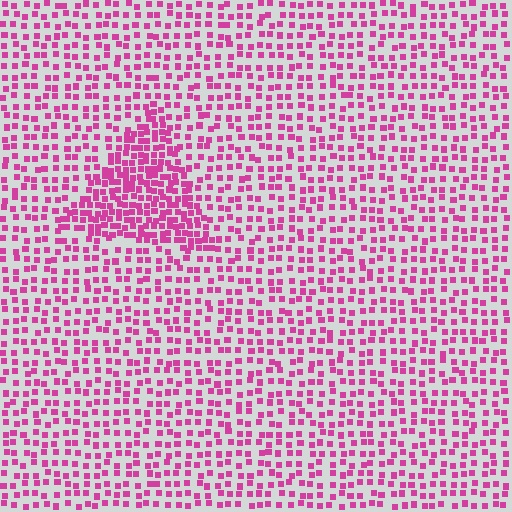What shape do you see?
I see a triangle.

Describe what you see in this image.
The image contains small magenta elements arranged at two different densities. A triangle-shaped region is visible where the elements are more densely packed than the surrounding area.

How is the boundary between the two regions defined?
The boundary is defined by a change in element density (approximately 2.0x ratio). All elements are the same color, size, and shape.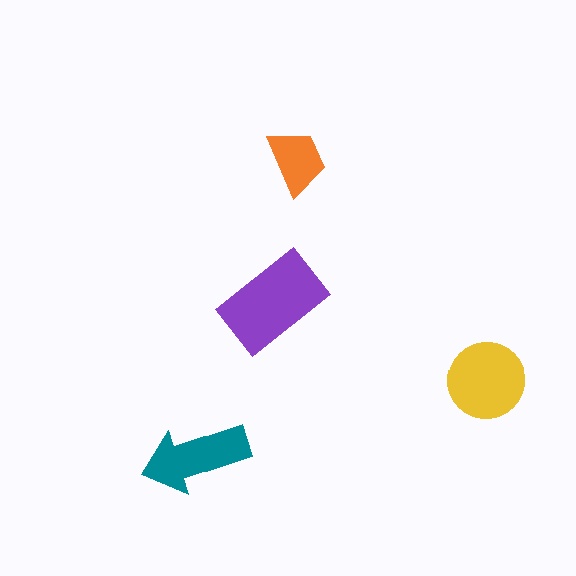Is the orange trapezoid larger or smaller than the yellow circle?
Smaller.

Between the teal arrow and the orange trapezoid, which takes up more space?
The teal arrow.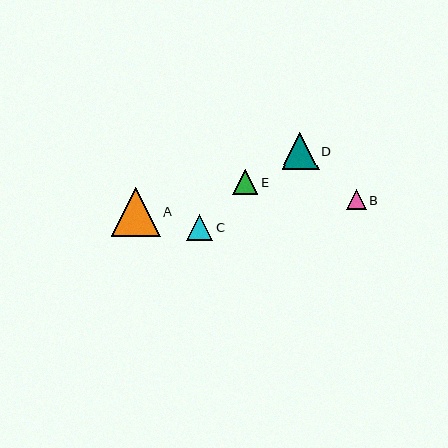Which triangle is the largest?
Triangle A is the largest with a size of approximately 49 pixels.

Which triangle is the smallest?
Triangle B is the smallest with a size of approximately 20 pixels.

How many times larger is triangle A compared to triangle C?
Triangle A is approximately 1.9 times the size of triangle C.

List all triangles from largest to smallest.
From largest to smallest: A, D, C, E, B.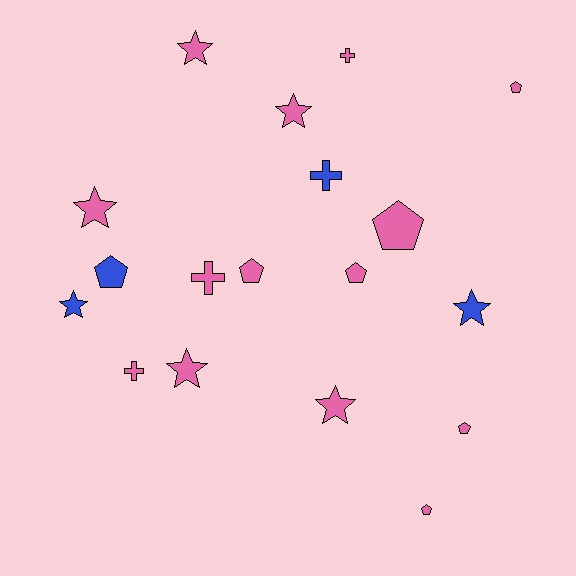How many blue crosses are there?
There is 1 blue cross.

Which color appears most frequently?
Pink, with 14 objects.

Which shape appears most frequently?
Star, with 7 objects.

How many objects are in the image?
There are 18 objects.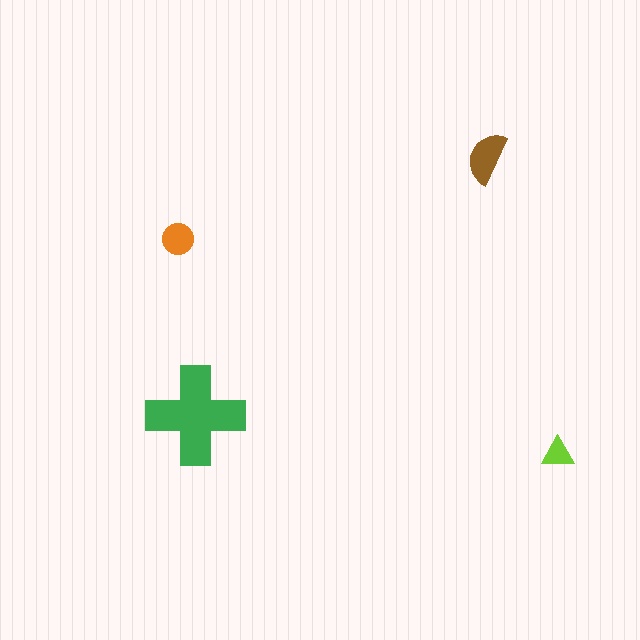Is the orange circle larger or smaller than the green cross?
Smaller.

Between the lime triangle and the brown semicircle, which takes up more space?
The brown semicircle.